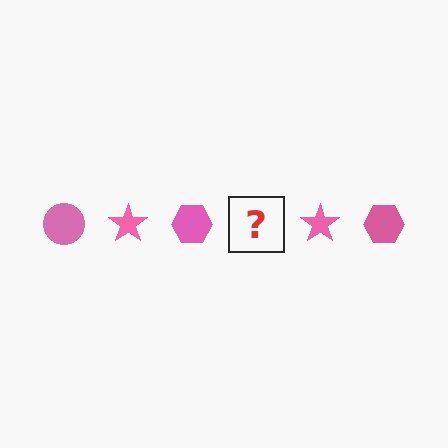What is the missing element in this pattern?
The missing element is a pink circle.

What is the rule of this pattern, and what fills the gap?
The rule is that the pattern cycles through circle, star, hexagon shapes in pink. The gap should be filled with a pink circle.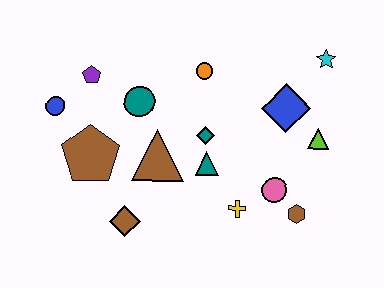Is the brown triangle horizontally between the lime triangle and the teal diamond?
No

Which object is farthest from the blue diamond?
The blue circle is farthest from the blue diamond.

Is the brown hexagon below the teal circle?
Yes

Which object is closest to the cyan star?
The blue diamond is closest to the cyan star.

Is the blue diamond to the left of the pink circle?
No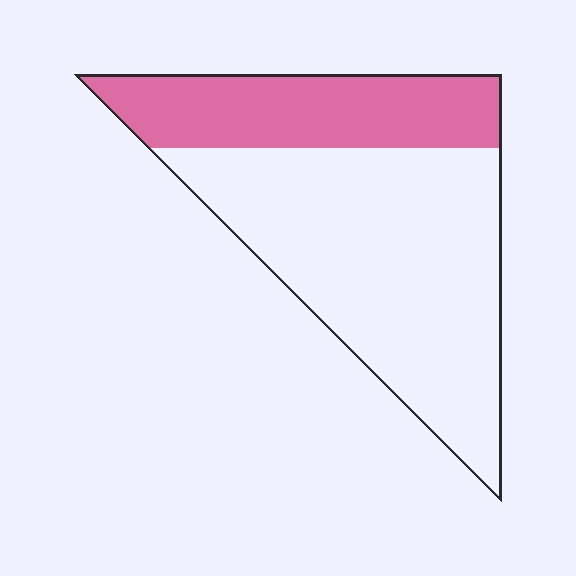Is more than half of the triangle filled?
No.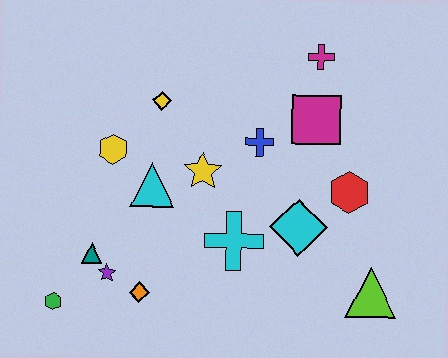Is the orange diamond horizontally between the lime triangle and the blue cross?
No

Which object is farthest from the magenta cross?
The green hexagon is farthest from the magenta cross.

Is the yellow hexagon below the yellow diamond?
Yes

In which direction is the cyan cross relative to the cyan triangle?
The cyan cross is to the right of the cyan triangle.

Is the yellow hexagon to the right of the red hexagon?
No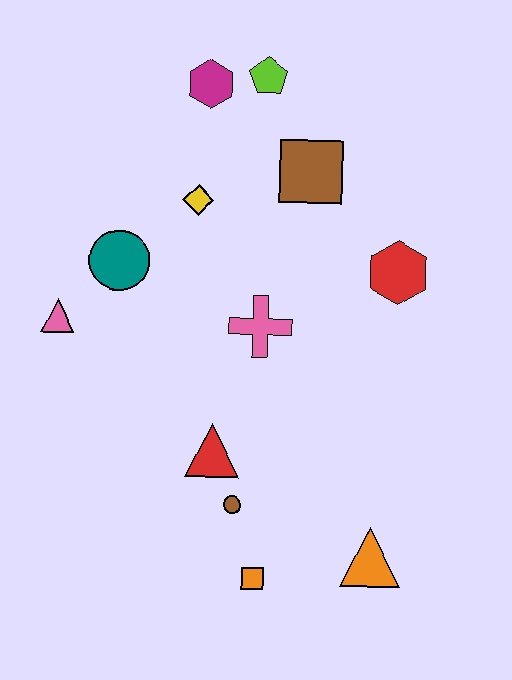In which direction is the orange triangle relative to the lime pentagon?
The orange triangle is below the lime pentagon.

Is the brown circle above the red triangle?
No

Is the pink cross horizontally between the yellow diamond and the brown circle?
No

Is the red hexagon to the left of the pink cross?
No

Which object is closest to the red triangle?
The brown circle is closest to the red triangle.